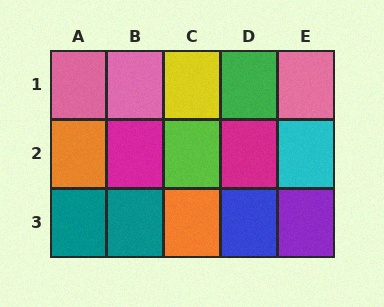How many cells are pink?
3 cells are pink.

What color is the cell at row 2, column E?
Cyan.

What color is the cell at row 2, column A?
Orange.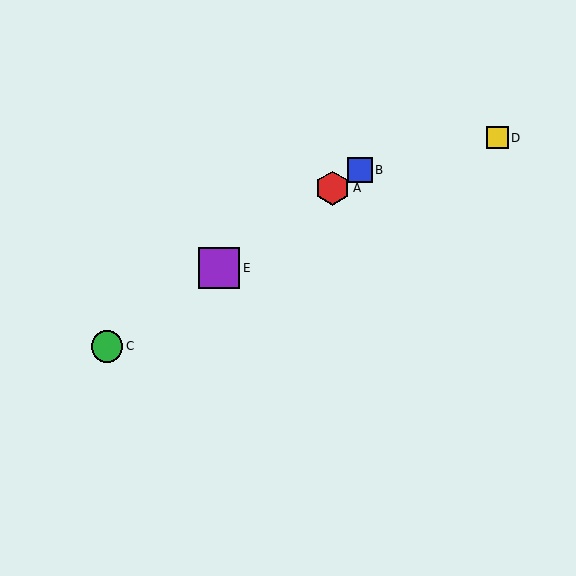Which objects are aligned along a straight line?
Objects A, B, C, E are aligned along a straight line.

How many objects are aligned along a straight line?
4 objects (A, B, C, E) are aligned along a straight line.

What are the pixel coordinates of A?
Object A is at (333, 188).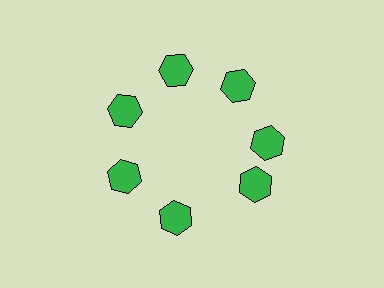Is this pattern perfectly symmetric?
No. The 7 green hexagons are arranged in a ring, but one element near the 5 o'clock position is rotated out of alignment along the ring, breaking the 7-fold rotational symmetry.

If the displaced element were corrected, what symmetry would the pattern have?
It would have 7-fold rotational symmetry — the pattern would map onto itself every 51 degrees.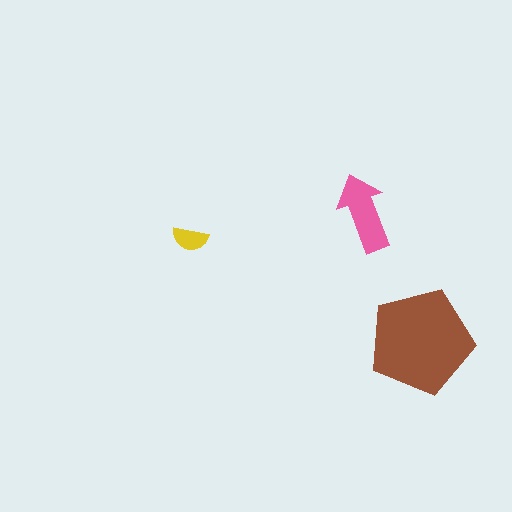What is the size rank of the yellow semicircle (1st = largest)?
3rd.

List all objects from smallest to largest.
The yellow semicircle, the pink arrow, the brown pentagon.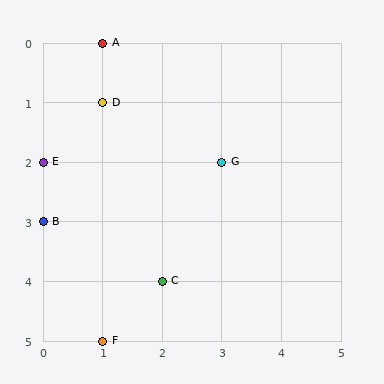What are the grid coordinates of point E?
Point E is at grid coordinates (0, 2).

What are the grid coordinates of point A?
Point A is at grid coordinates (1, 0).